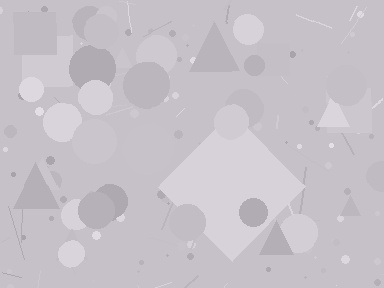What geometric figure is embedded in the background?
A diamond is embedded in the background.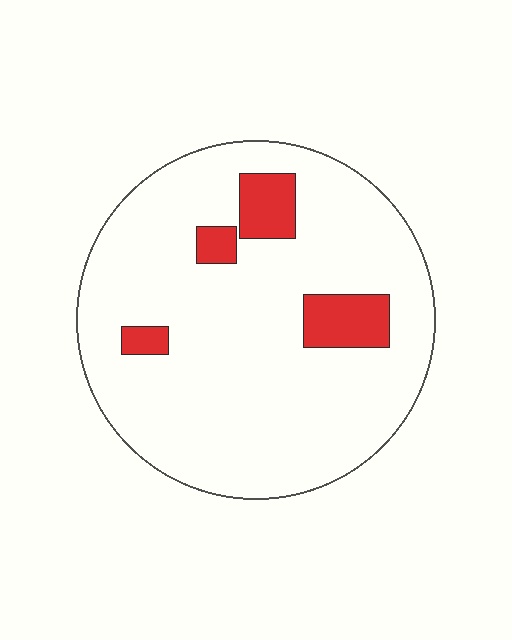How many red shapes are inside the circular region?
4.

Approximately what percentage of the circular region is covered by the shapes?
Approximately 10%.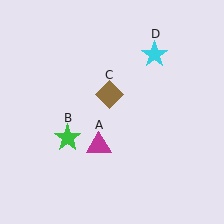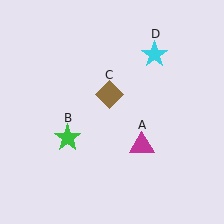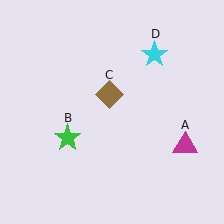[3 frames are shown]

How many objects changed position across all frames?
1 object changed position: magenta triangle (object A).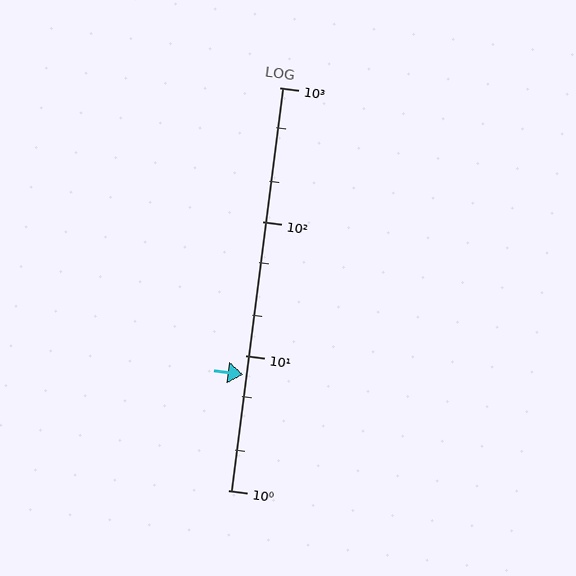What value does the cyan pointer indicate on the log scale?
The pointer indicates approximately 7.2.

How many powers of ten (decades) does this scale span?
The scale spans 3 decades, from 1 to 1000.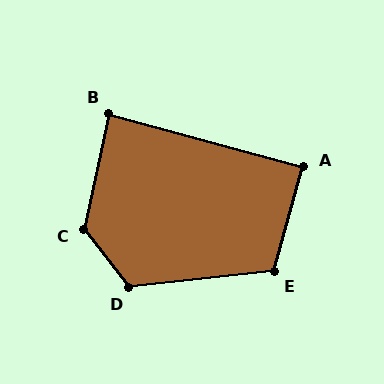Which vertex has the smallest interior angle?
B, at approximately 87 degrees.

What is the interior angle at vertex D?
Approximately 122 degrees (obtuse).